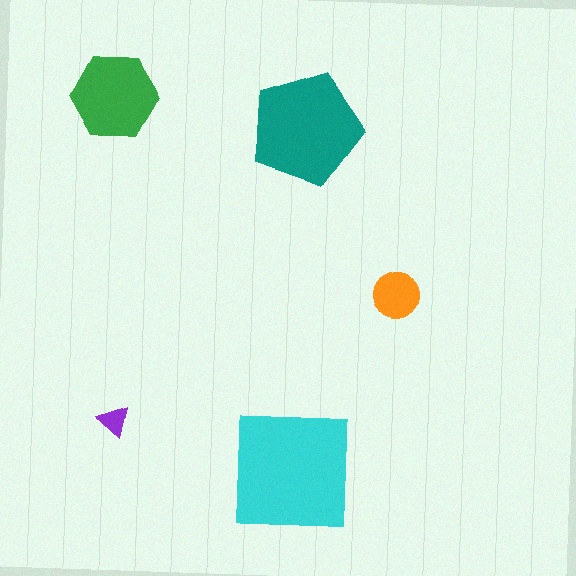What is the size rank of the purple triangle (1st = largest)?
5th.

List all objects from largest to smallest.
The cyan square, the teal pentagon, the green hexagon, the orange circle, the purple triangle.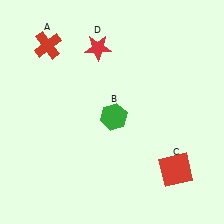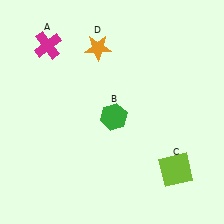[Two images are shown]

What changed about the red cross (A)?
In Image 1, A is red. In Image 2, it changed to magenta.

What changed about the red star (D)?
In Image 1, D is red. In Image 2, it changed to orange.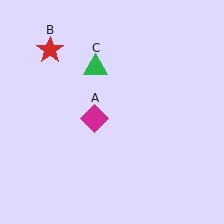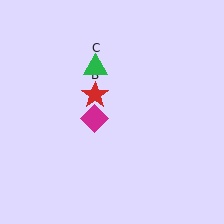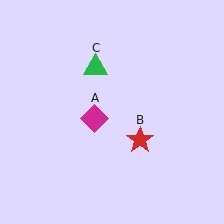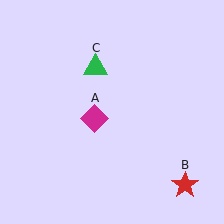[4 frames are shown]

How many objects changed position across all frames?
1 object changed position: red star (object B).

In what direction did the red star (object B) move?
The red star (object B) moved down and to the right.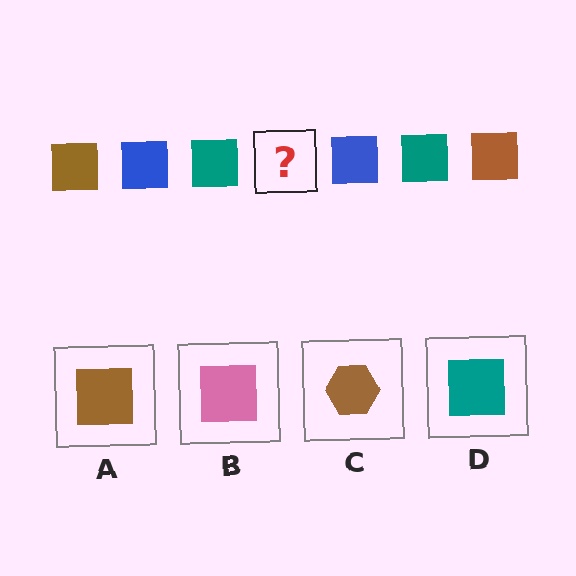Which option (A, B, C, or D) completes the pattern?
A.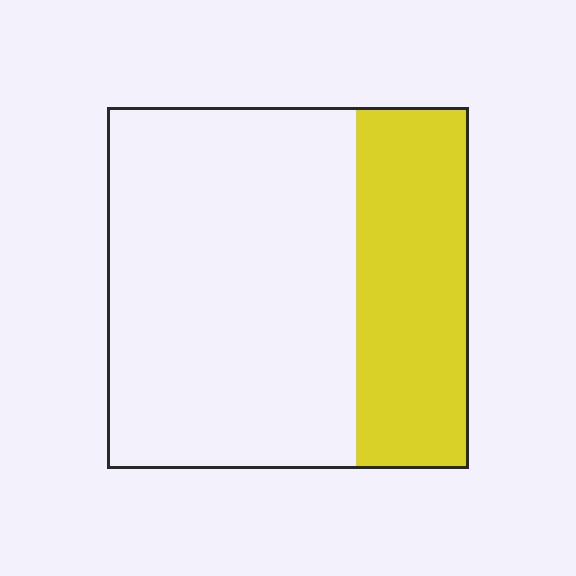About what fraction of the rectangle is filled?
About one third (1/3).